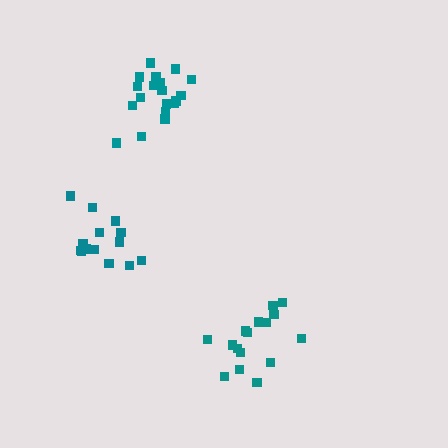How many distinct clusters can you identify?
There are 3 distinct clusters.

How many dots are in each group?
Group 1: 14 dots, Group 2: 19 dots, Group 3: 16 dots (49 total).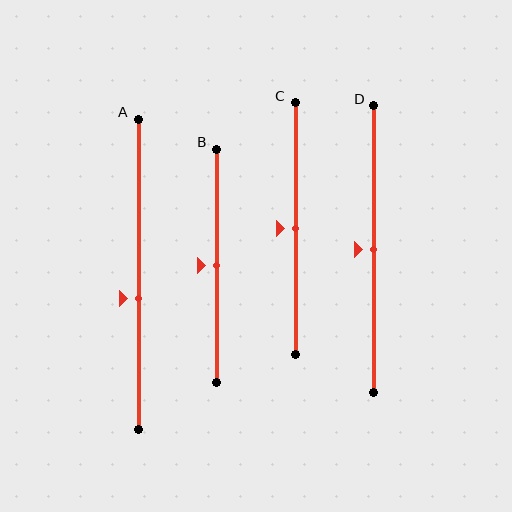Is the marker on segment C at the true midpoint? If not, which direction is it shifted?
Yes, the marker on segment C is at the true midpoint.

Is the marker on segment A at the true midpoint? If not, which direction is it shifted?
No, the marker on segment A is shifted downward by about 8% of the segment length.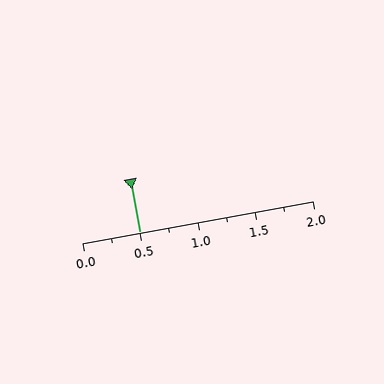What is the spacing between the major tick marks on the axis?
The major ticks are spaced 0.5 apart.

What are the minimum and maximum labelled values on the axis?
The axis runs from 0.0 to 2.0.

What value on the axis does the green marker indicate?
The marker indicates approximately 0.5.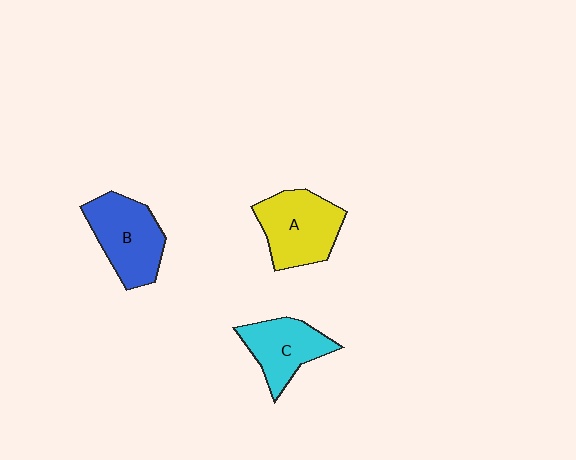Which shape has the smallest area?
Shape C (cyan).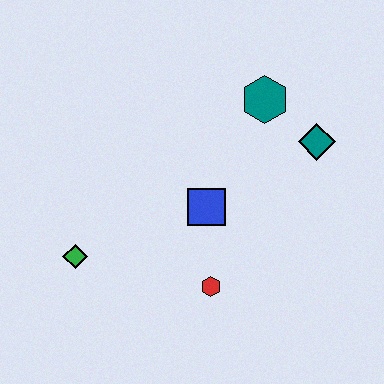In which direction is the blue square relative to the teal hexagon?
The blue square is below the teal hexagon.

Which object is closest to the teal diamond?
The teal hexagon is closest to the teal diamond.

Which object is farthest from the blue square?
The green diamond is farthest from the blue square.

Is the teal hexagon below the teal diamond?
No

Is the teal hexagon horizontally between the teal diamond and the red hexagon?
Yes